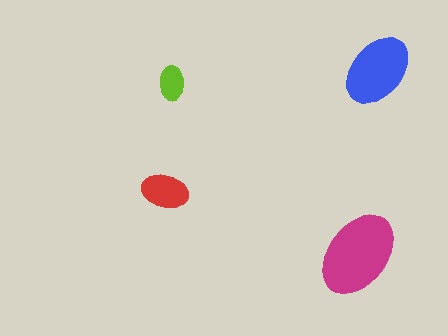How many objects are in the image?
There are 4 objects in the image.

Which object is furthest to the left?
The red ellipse is leftmost.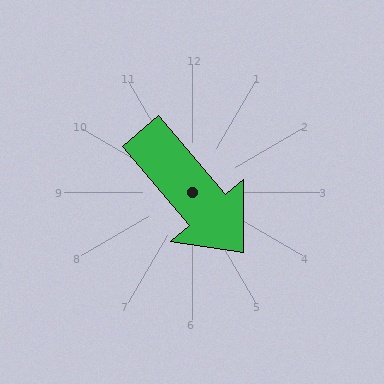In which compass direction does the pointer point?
Southeast.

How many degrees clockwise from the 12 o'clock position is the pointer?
Approximately 140 degrees.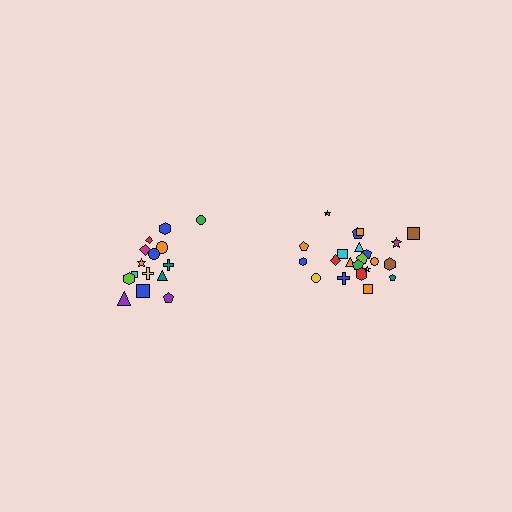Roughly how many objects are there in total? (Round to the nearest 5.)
Roughly 35 objects in total.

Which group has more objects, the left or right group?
The right group.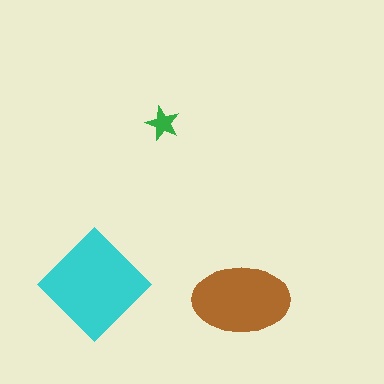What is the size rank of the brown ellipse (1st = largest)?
2nd.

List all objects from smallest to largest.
The green star, the brown ellipse, the cyan diamond.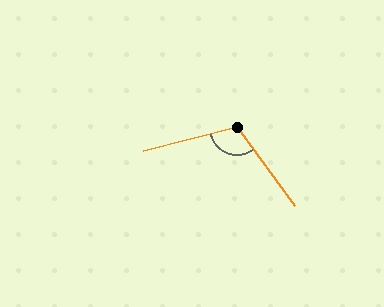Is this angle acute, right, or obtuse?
It is obtuse.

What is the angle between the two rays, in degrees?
Approximately 113 degrees.